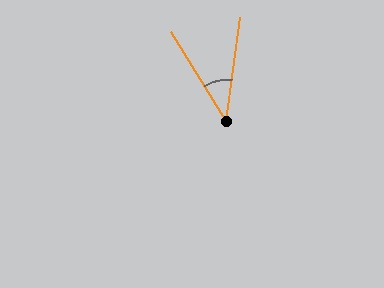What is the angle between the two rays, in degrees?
Approximately 40 degrees.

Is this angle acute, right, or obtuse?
It is acute.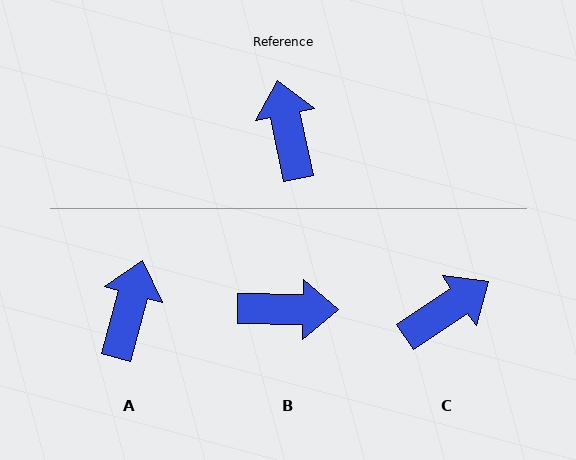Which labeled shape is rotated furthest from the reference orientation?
B, about 102 degrees away.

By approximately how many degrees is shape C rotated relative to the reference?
Approximately 68 degrees clockwise.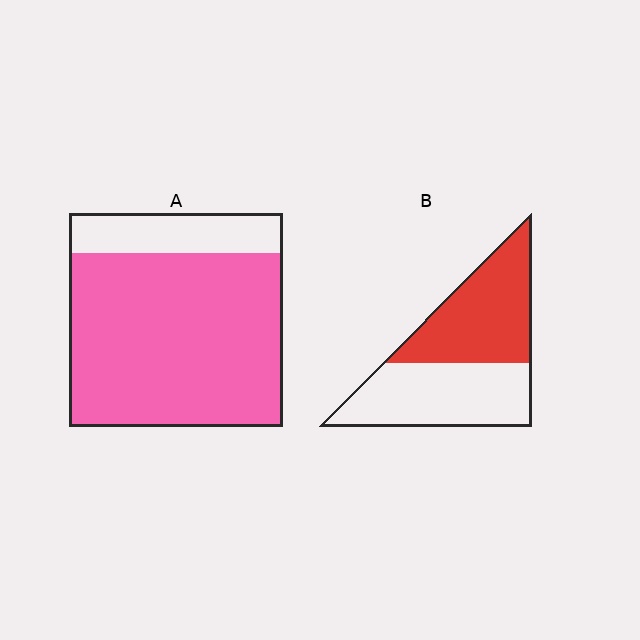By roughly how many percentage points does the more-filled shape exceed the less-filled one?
By roughly 30 percentage points (A over B).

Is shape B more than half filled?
Roughly half.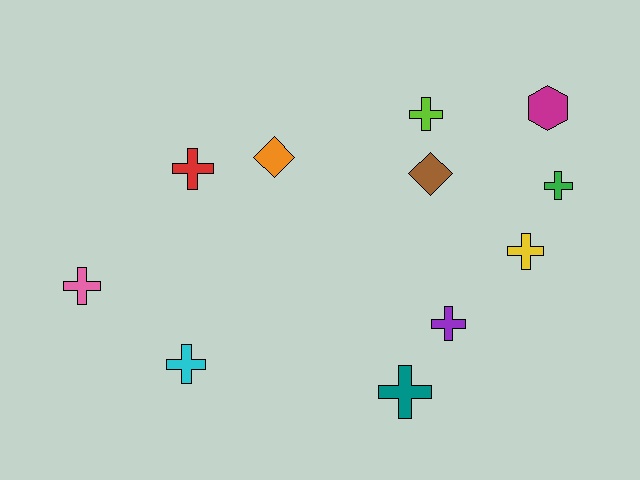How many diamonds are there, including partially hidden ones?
There are 2 diamonds.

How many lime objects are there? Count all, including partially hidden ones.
There is 1 lime object.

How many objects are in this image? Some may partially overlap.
There are 11 objects.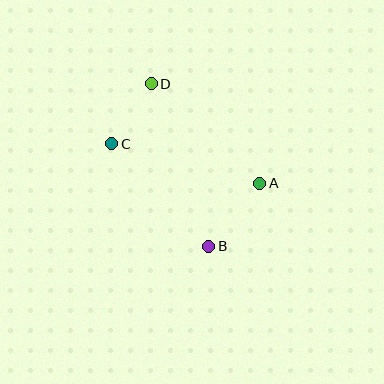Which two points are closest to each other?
Points C and D are closest to each other.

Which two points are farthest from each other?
Points B and D are farthest from each other.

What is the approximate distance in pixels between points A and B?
The distance between A and B is approximately 81 pixels.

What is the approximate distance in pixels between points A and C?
The distance between A and C is approximately 153 pixels.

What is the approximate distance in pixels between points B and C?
The distance between B and C is approximately 141 pixels.